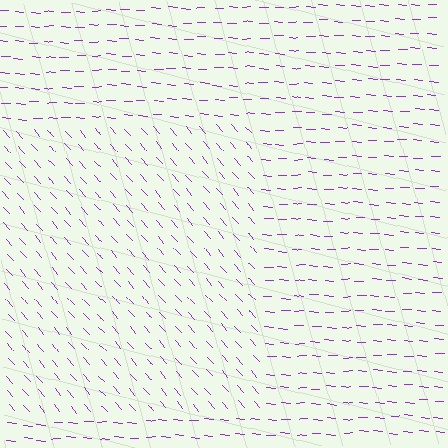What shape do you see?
I see a rectangle.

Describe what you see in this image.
The image is filled with small purple line segments. A rectangle region in the image has lines oriented differently from the surrounding lines, creating a visible texture boundary.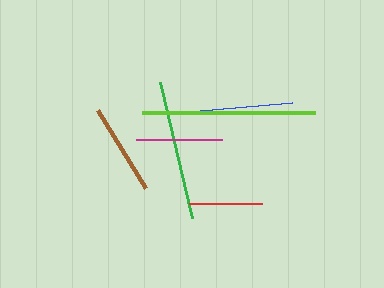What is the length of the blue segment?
The blue segment is approximately 104 pixels long.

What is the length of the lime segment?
The lime segment is approximately 173 pixels long.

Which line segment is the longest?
The lime line is the longest at approximately 173 pixels.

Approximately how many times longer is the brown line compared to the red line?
The brown line is approximately 1.3 times the length of the red line.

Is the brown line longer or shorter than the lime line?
The lime line is longer than the brown line.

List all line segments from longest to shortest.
From longest to shortest: lime, green, blue, brown, magenta, red.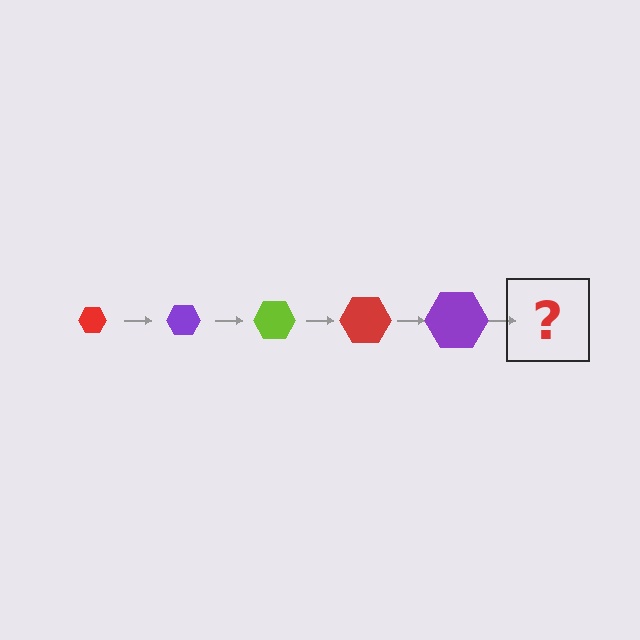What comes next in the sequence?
The next element should be a lime hexagon, larger than the previous one.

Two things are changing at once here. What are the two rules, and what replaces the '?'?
The two rules are that the hexagon grows larger each step and the color cycles through red, purple, and lime. The '?' should be a lime hexagon, larger than the previous one.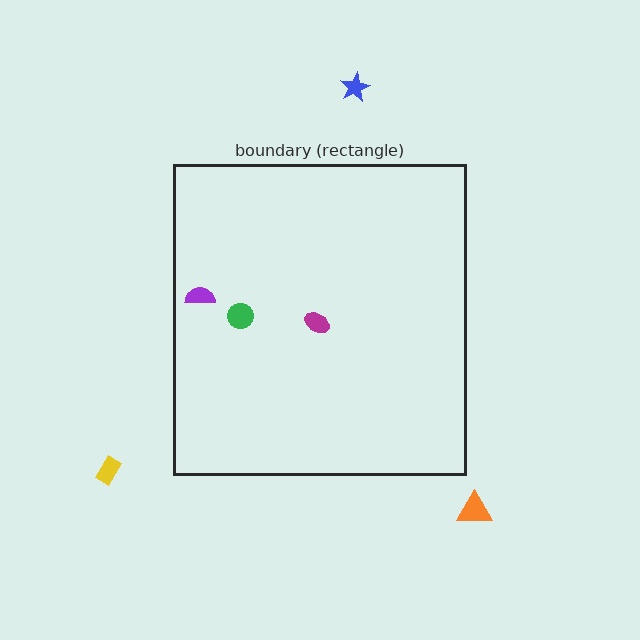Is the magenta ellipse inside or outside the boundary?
Inside.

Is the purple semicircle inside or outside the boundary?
Inside.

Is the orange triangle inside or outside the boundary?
Outside.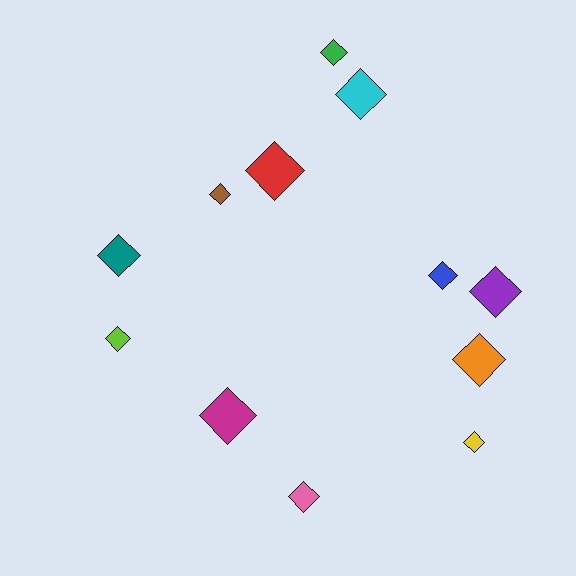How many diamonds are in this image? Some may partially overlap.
There are 12 diamonds.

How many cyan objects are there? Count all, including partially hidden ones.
There is 1 cyan object.